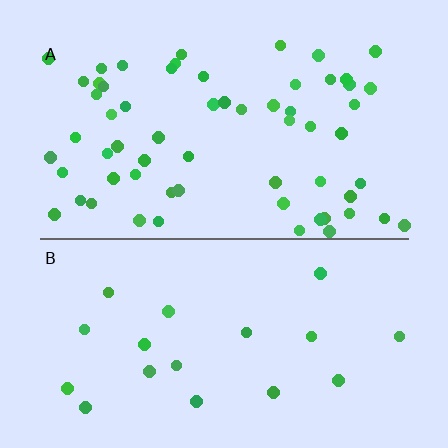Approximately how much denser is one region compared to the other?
Approximately 3.3× — region A over region B.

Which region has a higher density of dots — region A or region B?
A (the top).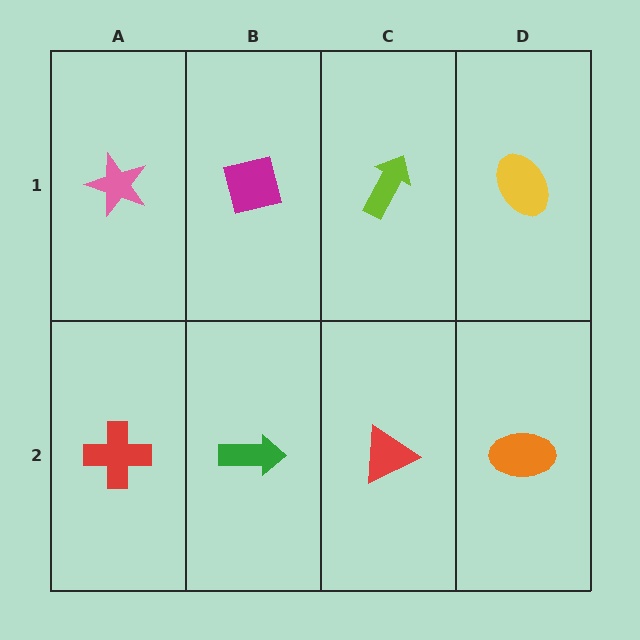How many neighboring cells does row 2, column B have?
3.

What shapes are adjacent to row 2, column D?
A yellow ellipse (row 1, column D), a red triangle (row 2, column C).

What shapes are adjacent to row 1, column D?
An orange ellipse (row 2, column D), a lime arrow (row 1, column C).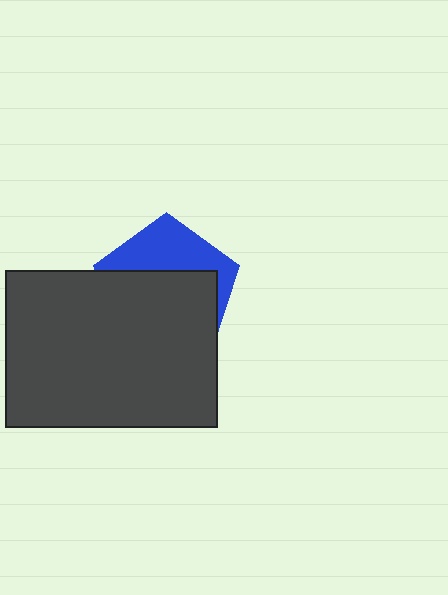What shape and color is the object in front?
The object in front is a dark gray rectangle.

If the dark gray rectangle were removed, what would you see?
You would see the complete blue pentagon.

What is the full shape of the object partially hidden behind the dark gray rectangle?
The partially hidden object is a blue pentagon.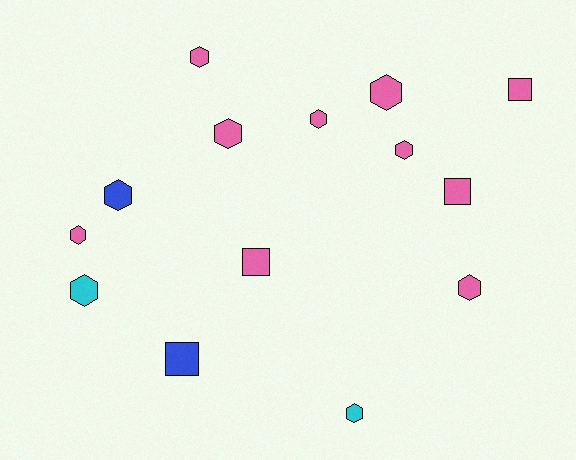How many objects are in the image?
There are 14 objects.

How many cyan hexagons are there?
There are 2 cyan hexagons.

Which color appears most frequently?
Pink, with 10 objects.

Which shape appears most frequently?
Hexagon, with 10 objects.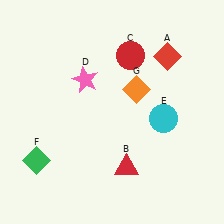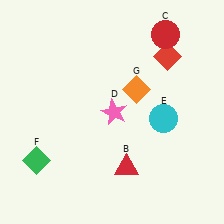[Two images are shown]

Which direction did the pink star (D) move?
The pink star (D) moved down.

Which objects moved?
The objects that moved are: the red circle (C), the pink star (D).